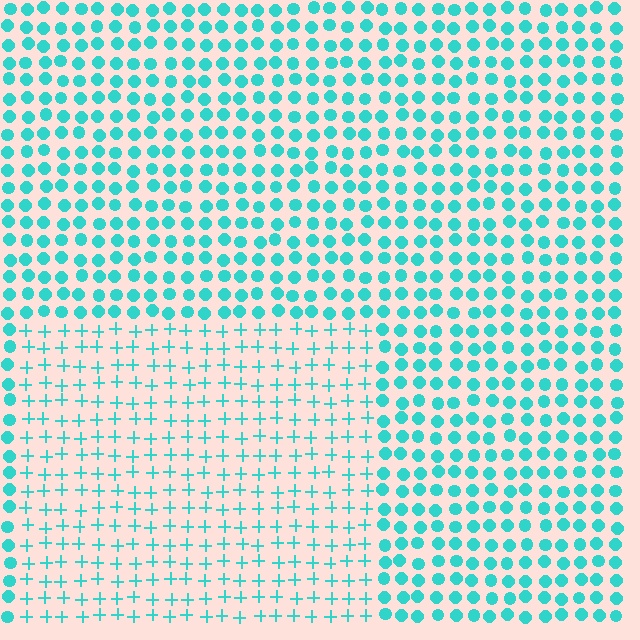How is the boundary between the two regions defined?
The boundary is defined by a change in element shape: plus signs inside vs. circles outside. All elements share the same color and spacing.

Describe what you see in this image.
The image is filled with small cyan elements arranged in a uniform grid. A rectangle-shaped region contains plus signs, while the surrounding area contains circles. The boundary is defined purely by the change in element shape.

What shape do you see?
I see a rectangle.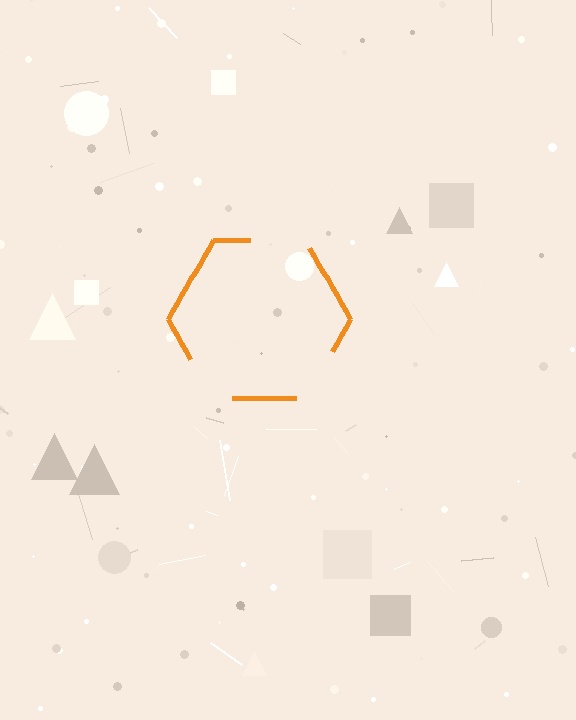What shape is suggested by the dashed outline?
The dashed outline suggests a hexagon.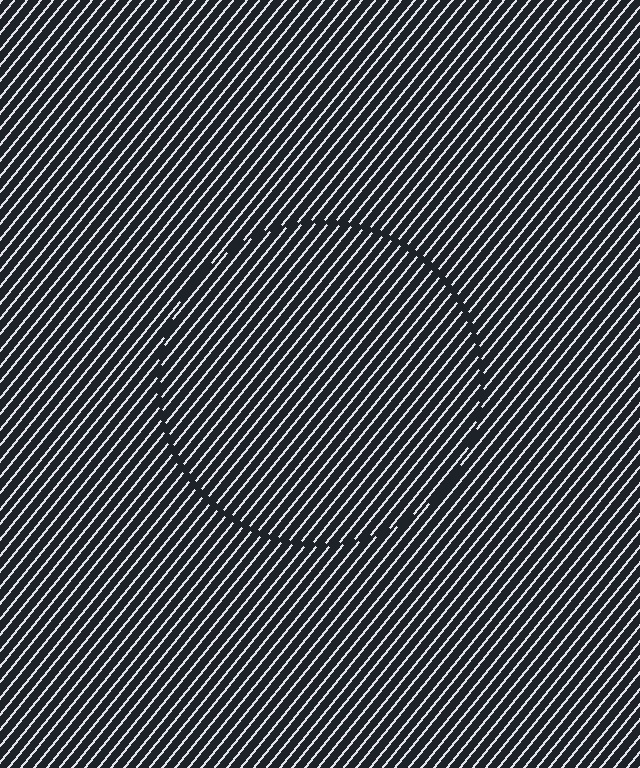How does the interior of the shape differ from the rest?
The interior of the shape contains the same grating, shifted by half a period — the contour is defined by the phase discontinuity where line-ends from the inner and outer gratings abut.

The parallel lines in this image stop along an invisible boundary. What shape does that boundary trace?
An illusory circle. The interior of the shape contains the same grating, shifted by half a period — the contour is defined by the phase discontinuity where line-ends from the inner and outer gratings abut.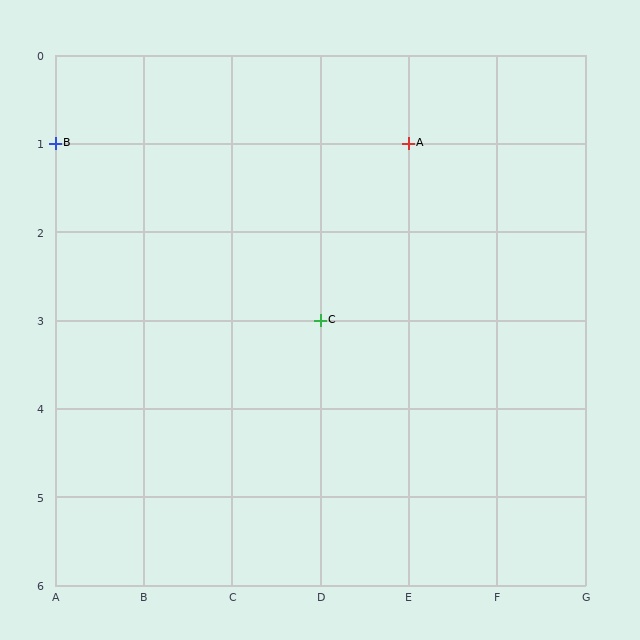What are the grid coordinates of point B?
Point B is at grid coordinates (A, 1).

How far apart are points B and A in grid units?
Points B and A are 4 columns apart.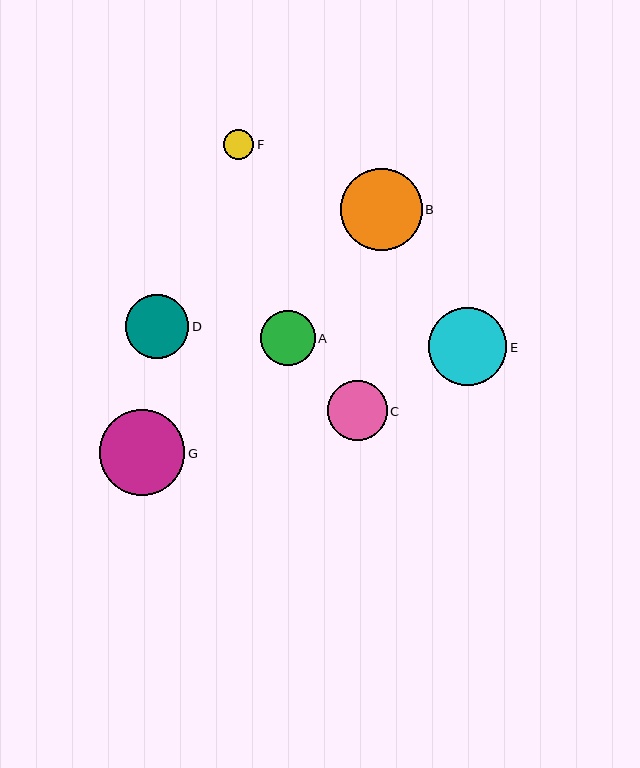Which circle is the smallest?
Circle F is the smallest with a size of approximately 30 pixels.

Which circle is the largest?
Circle G is the largest with a size of approximately 86 pixels.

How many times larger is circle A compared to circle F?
Circle A is approximately 1.8 times the size of circle F.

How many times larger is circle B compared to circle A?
Circle B is approximately 1.5 times the size of circle A.